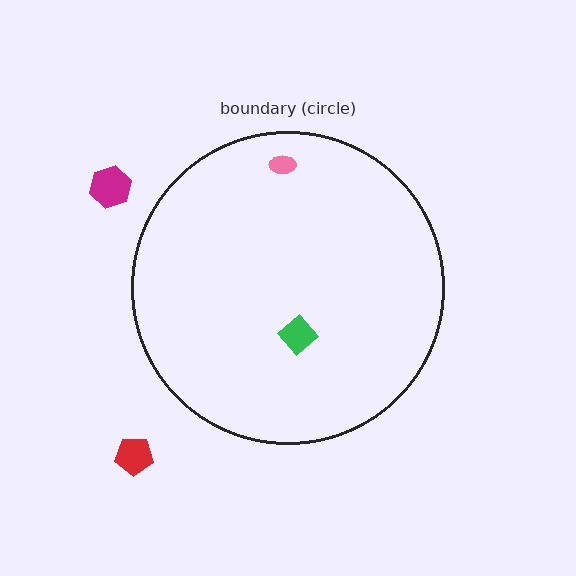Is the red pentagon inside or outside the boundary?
Outside.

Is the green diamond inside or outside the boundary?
Inside.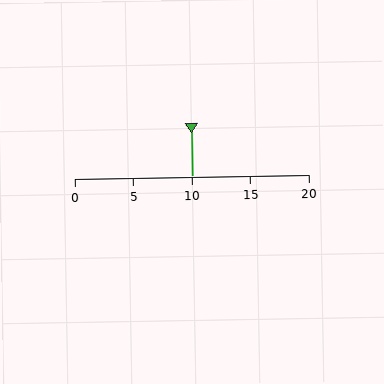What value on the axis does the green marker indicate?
The marker indicates approximately 10.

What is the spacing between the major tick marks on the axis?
The major ticks are spaced 5 apart.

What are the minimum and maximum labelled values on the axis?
The axis runs from 0 to 20.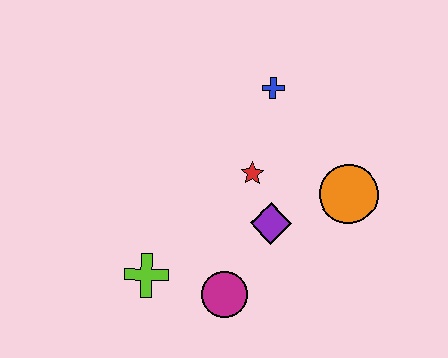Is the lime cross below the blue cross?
Yes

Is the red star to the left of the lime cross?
No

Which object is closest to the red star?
The purple diamond is closest to the red star.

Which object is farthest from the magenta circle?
The blue cross is farthest from the magenta circle.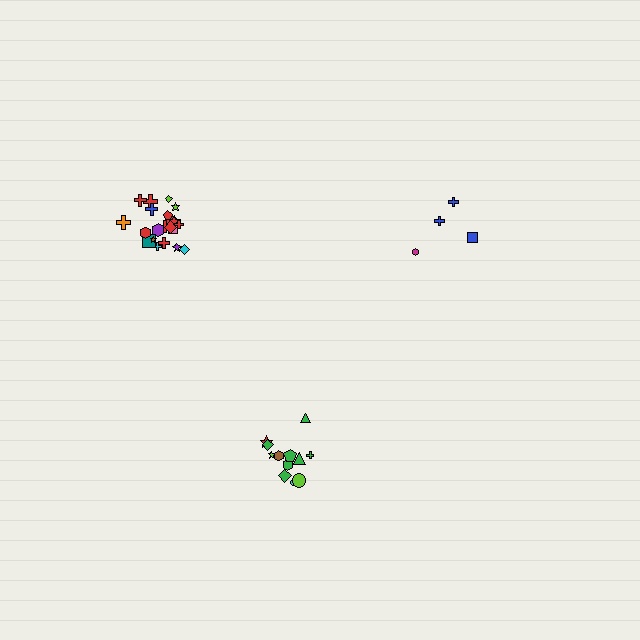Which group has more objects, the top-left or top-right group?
The top-left group.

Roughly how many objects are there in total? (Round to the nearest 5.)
Roughly 40 objects in total.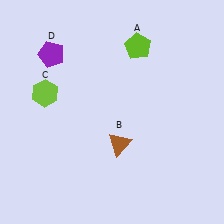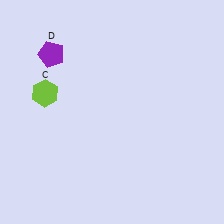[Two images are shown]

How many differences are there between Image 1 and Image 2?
There are 2 differences between the two images.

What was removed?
The brown triangle (B), the lime pentagon (A) were removed in Image 2.